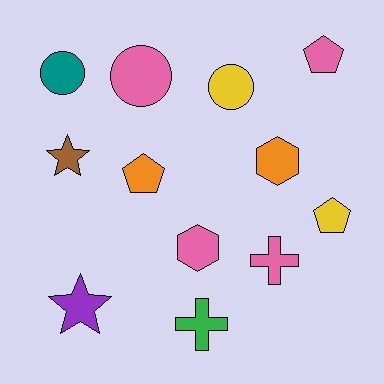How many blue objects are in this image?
There are no blue objects.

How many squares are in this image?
There are no squares.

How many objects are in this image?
There are 12 objects.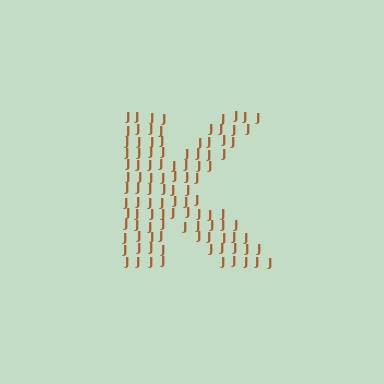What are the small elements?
The small elements are letter J's.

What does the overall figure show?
The overall figure shows the letter K.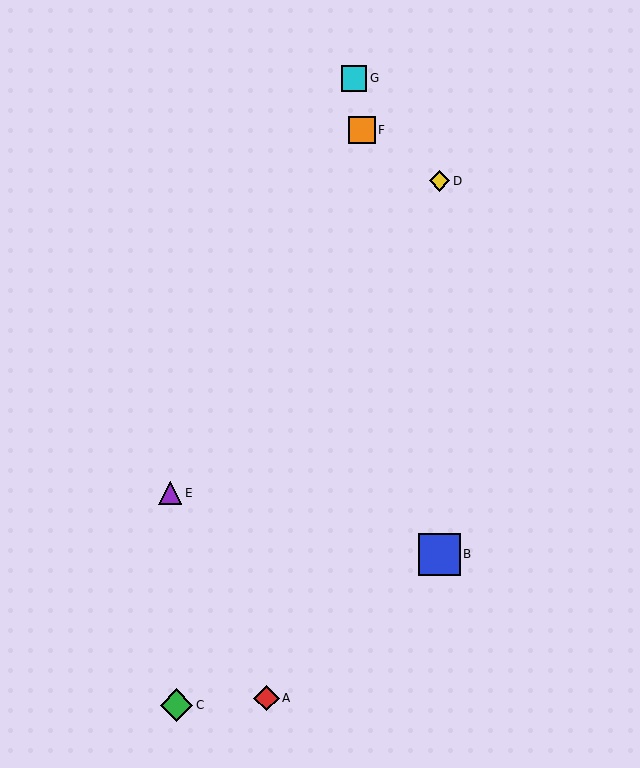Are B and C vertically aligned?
No, B is at x≈440 and C is at x≈176.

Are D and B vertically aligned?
Yes, both are at x≈440.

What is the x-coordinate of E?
Object E is at x≈170.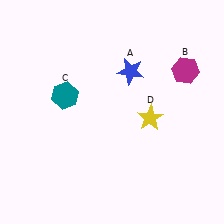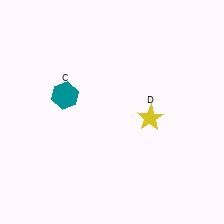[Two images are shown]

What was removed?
The magenta hexagon (B), the blue star (A) were removed in Image 2.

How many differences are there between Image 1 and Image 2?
There are 2 differences between the two images.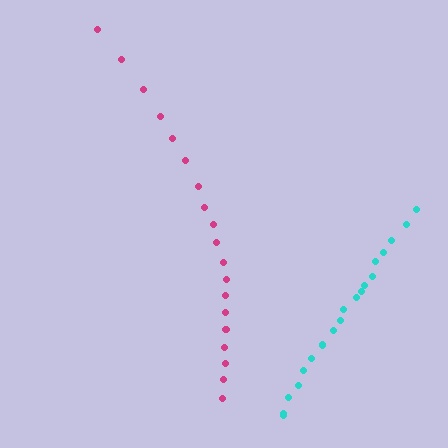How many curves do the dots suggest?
There are 2 distinct paths.